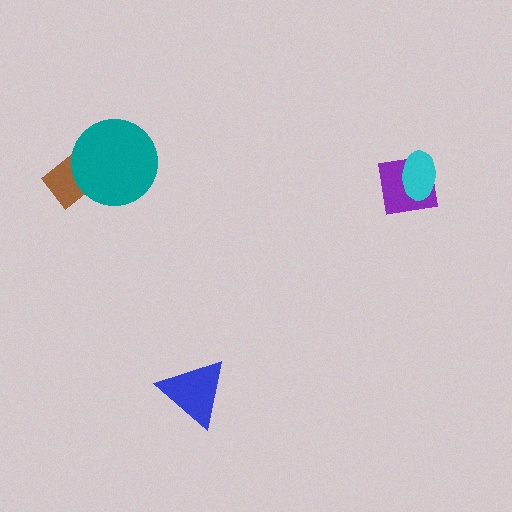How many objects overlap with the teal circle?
1 object overlaps with the teal circle.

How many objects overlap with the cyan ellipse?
1 object overlaps with the cyan ellipse.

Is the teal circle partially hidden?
No, no other shape covers it.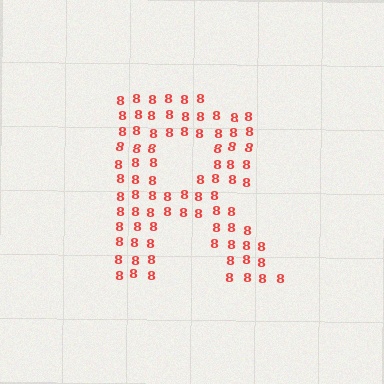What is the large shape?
The large shape is the letter R.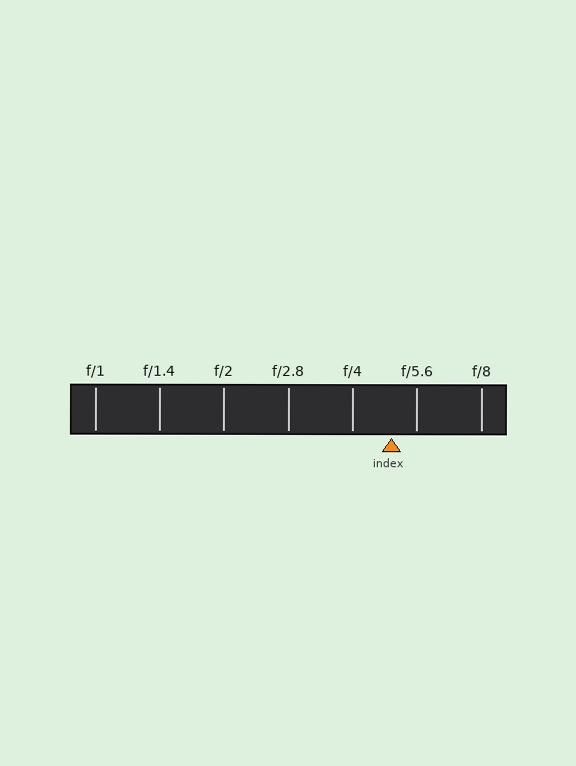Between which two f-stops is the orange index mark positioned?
The index mark is between f/4 and f/5.6.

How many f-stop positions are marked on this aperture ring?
There are 7 f-stop positions marked.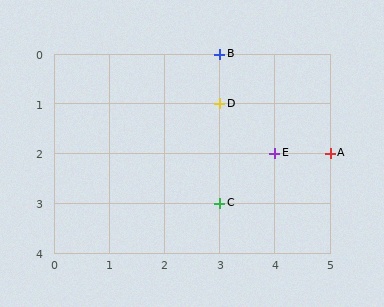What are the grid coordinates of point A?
Point A is at grid coordinates (5, 2).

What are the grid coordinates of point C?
Point C is at grid coordinates (3, 3).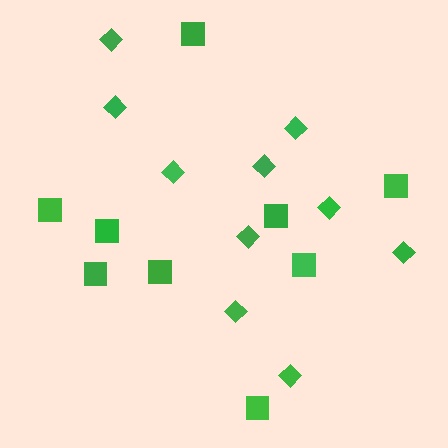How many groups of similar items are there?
There are 2 groups: one group of squares (9) and one group of diamonds (10).